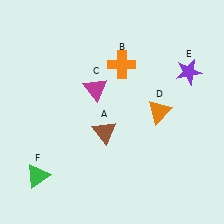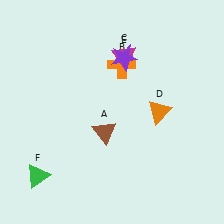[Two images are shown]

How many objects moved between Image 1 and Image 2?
2 objects moved between the two images.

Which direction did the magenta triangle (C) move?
The magenta triangle (C) moved up.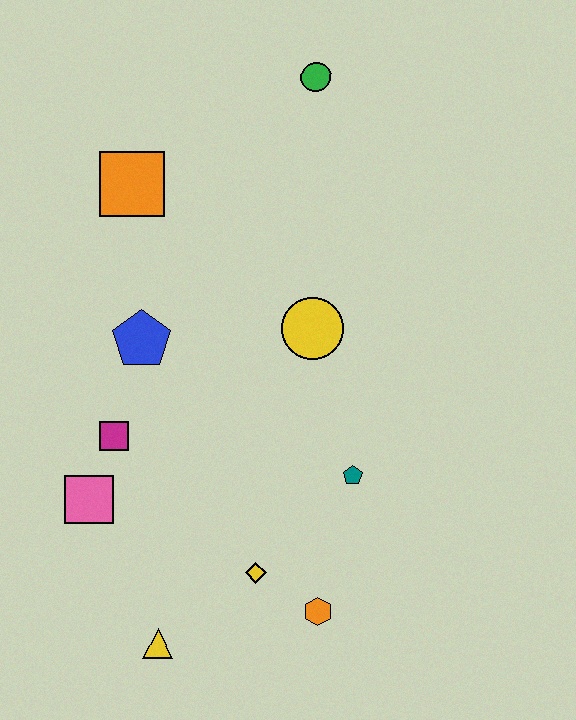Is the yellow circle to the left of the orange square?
No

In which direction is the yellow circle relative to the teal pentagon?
The yellow circle is above the teal pentagon.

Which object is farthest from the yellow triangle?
The green circle is farthest from the yellow triangle.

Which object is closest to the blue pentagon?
The magenta square is closest to the blue pentagon.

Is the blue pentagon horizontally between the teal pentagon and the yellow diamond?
No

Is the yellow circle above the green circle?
No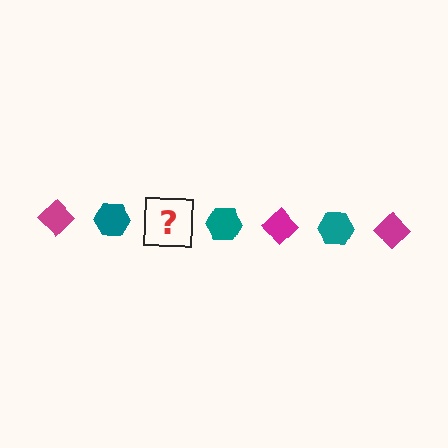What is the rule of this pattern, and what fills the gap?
The rule is that the pattern alternates between magenta diamond and teal hexagon. The gap should be filled with a magenta diamond.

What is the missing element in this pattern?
The missing element is a magenta diamond.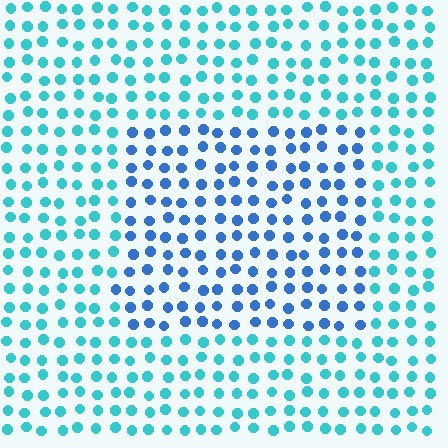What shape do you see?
I see a rectangle.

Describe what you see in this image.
The image is filled with small cyan elements in a uniform arrangement. A rectangle-shaped region is visible where the elements are tinted to a slightly different hue, forming a subtle color boundary.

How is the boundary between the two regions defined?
The boundary is defined purely by a slight shift in hue (about 35 degrees). Spacing, size, and orientation are identical on both sides.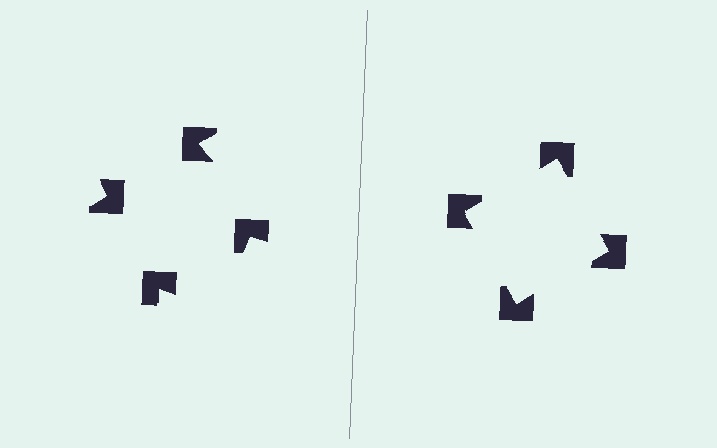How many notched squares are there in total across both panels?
8 — 4 on each side.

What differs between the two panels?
The notched squares are positioned identically on both sides; only the wedge orientations differ. On the right they align to a square; on the left they are misaligned.